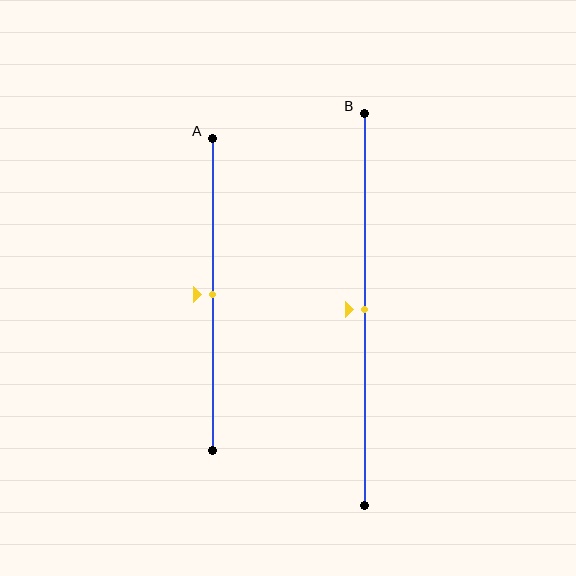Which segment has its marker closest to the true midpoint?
Segment A has its marker closest to the true midpoint.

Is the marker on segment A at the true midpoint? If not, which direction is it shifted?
Yes, the marker on segment A is at the true midpoint.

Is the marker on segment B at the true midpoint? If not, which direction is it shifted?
Yes, the marker on segment B is at the true midpoint.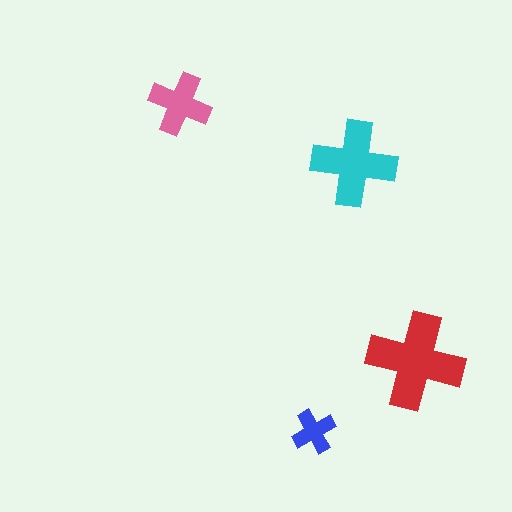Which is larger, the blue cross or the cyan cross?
The cyan one.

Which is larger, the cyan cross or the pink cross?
The cyan one.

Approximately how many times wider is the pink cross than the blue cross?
About 1.5 times wider.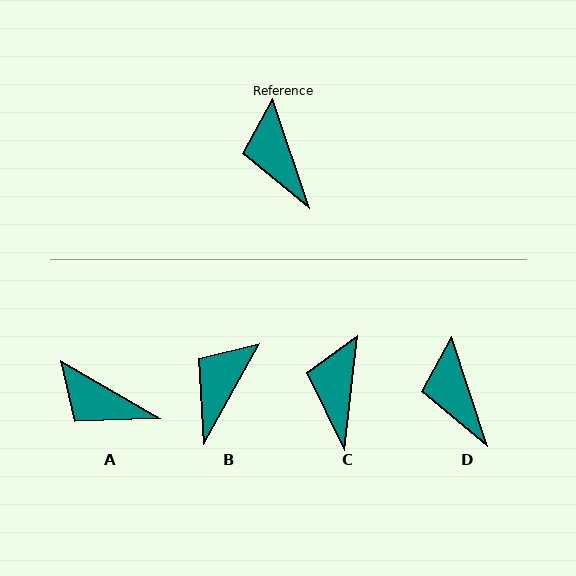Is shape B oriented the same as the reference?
No, it is off by about 47 degrees.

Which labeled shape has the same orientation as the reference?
D.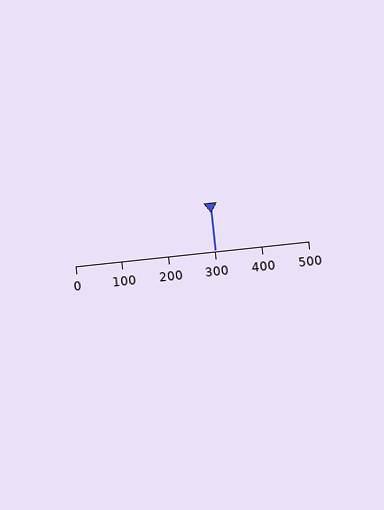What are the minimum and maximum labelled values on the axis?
The axis runs from 0 to 500.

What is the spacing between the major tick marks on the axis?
The major ticks are spaced 100 apart.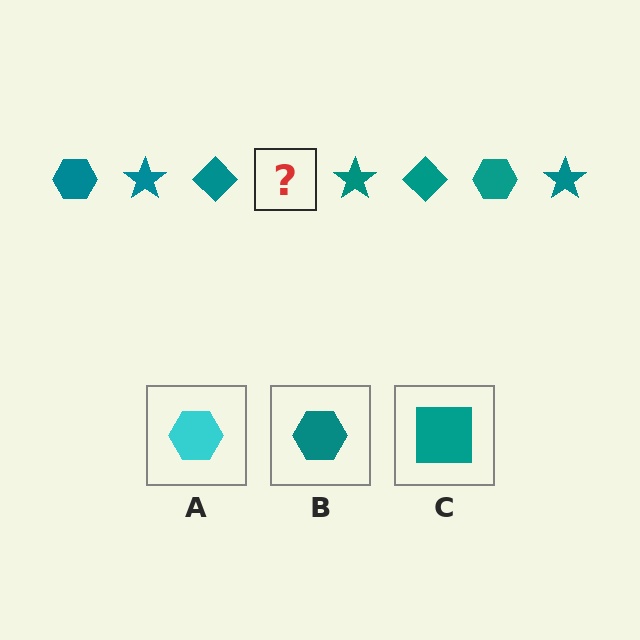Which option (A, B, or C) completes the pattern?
B.